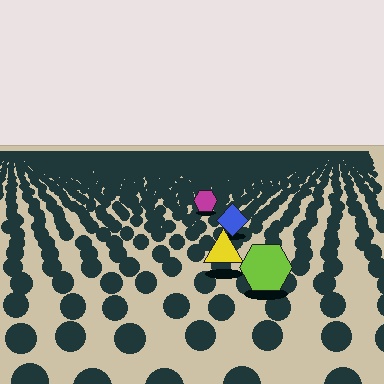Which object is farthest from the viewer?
The magenta hexagon is farthest from the viewer. It appears smaller and the ground texture around it is denser.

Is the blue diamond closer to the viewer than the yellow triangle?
No. The yellow triangle is closer — you can tell from the texture gradient: the ground texture is coarser near it.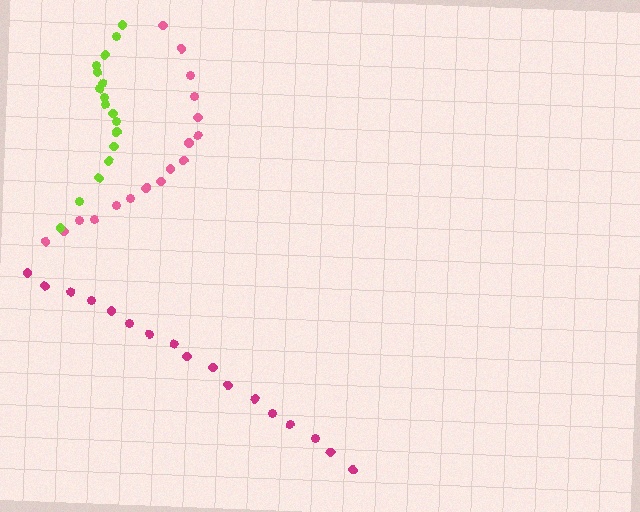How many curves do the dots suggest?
There are 3 distinct paths.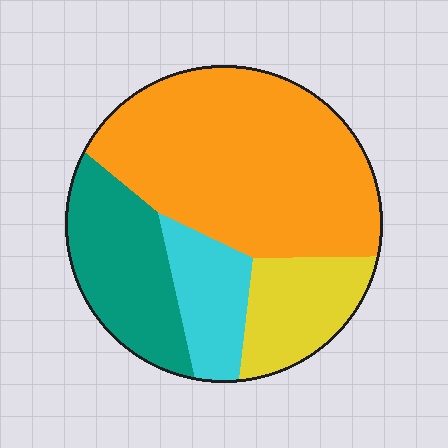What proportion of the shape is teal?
Teal takes up about one fifth (1/5) of the shape.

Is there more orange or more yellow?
Orange.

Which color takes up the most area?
Orange, at roughly 50%.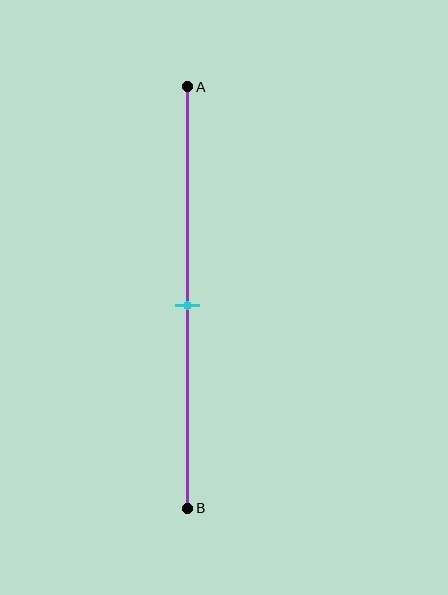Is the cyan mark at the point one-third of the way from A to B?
No, the mark is at about 50% from A, not at the 33% one-third point.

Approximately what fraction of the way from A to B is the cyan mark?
The cyan mark is approximately 50% of the way from A to B.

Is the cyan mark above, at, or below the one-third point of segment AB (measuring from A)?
The cyan mark is below the one-third point of segment AB.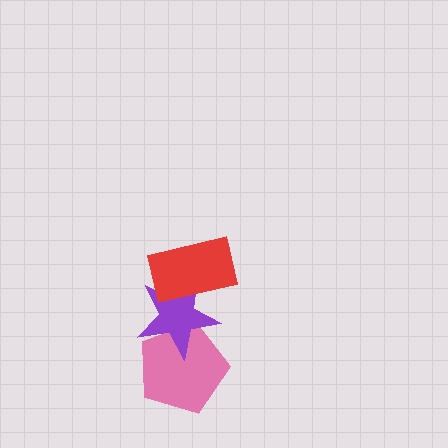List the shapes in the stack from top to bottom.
From top to bottom: the red rectangle, the purple star, the pink pentagon.